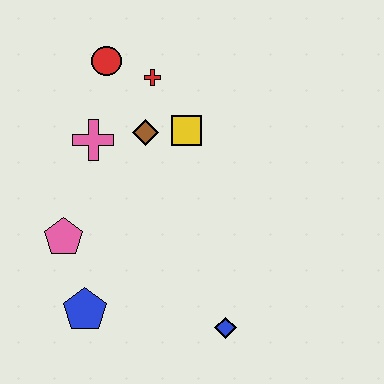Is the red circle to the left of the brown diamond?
Yes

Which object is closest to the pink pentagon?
The blue pentagon is closest to the pink pentagon.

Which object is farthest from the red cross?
The blue diamond is farthest from the red cross.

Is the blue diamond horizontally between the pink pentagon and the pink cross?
No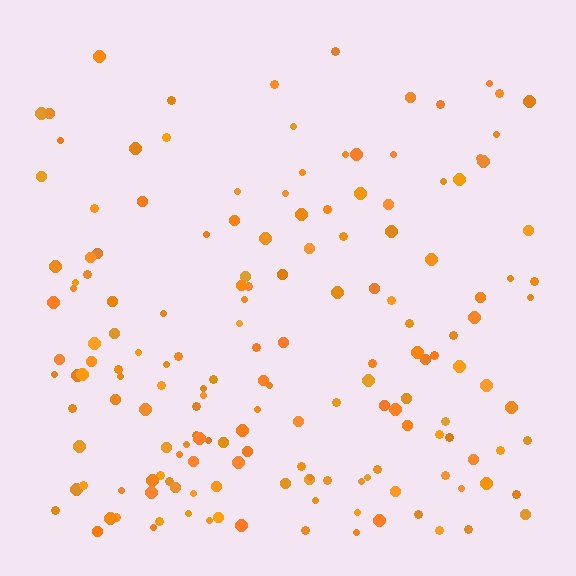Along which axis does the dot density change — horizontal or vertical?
Vertical.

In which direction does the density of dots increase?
From top to bottom, with the bottom side densest.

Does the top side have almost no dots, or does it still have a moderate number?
Still a moderate number, just noticeably fewer than the bottom.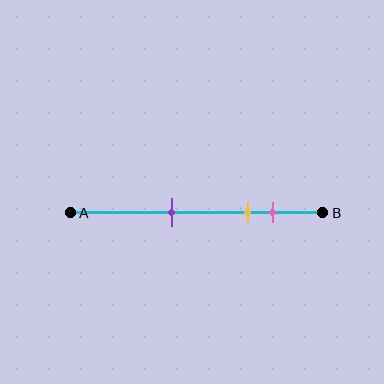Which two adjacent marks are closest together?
The yellow and pink marks are the closest adjacent pair.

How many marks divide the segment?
There are 3 marks dividing the segment.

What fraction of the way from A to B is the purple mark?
The purple mark is approximately 40% (0.4) of the way from A to B.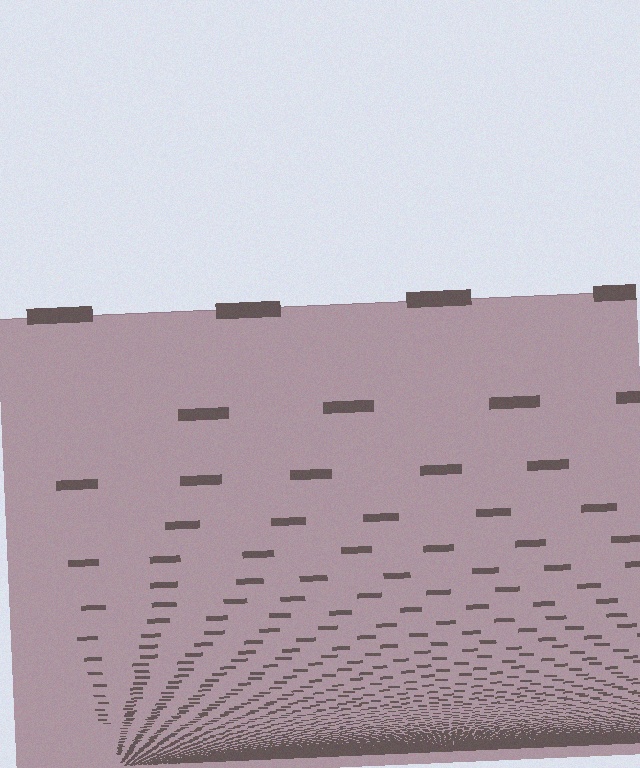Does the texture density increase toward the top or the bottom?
Density increases toward the bottom.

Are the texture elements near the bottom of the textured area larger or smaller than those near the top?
Smaller. The gradient is inverted — elements near the bottom are smaller and denser.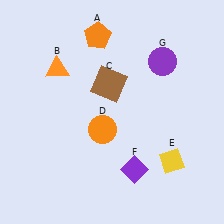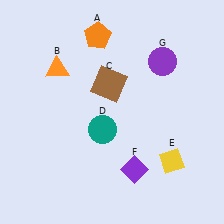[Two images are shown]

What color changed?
The circle (D) changed from orange in Image 1 to teal in Image 2.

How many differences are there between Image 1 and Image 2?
There is 1 difference between the two images.